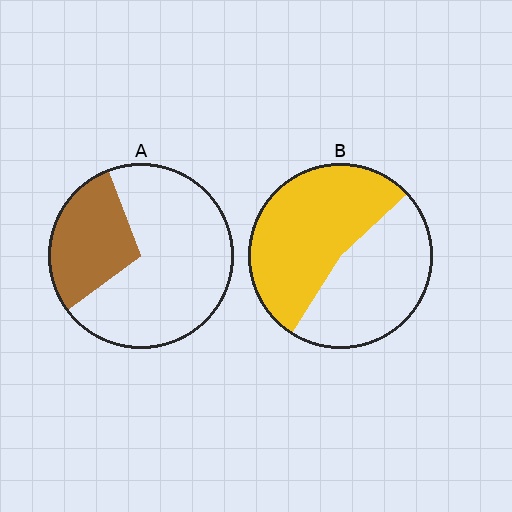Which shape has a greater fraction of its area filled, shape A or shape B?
Shape B.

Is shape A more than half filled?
No.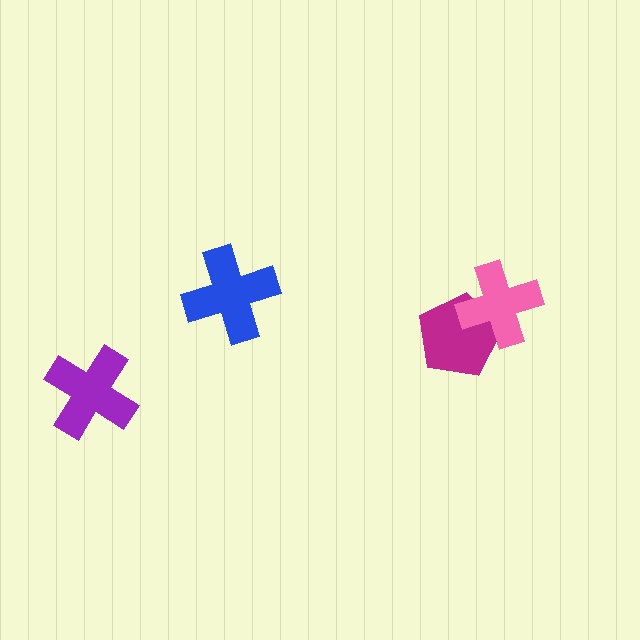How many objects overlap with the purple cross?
0 objects overlap with the purple cross.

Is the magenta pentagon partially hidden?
Yes, it is partially covered by another shape.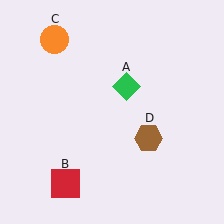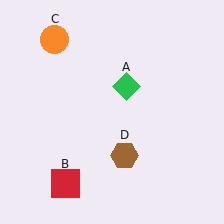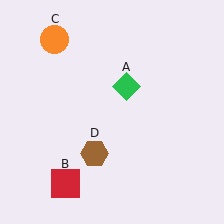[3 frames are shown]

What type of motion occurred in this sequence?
The brown hexagon (object D) rotated clockwise around the center of the scene.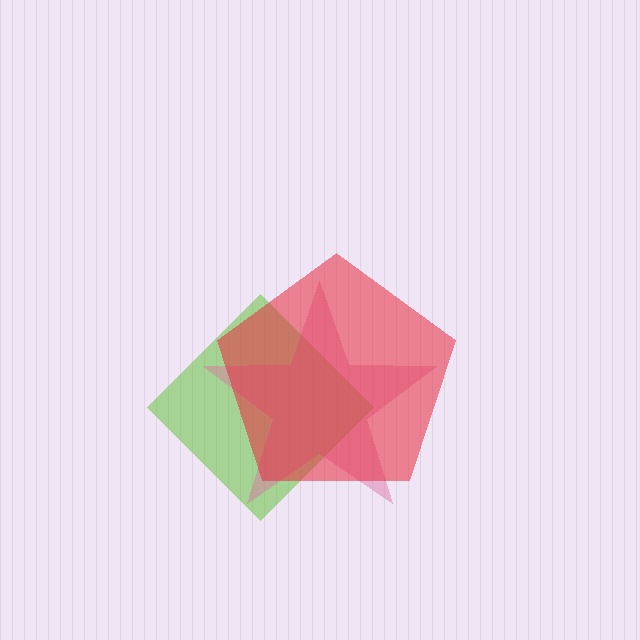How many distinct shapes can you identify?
There are 3 distinct shapes: a lime diamond, a pink star, a red pentagon.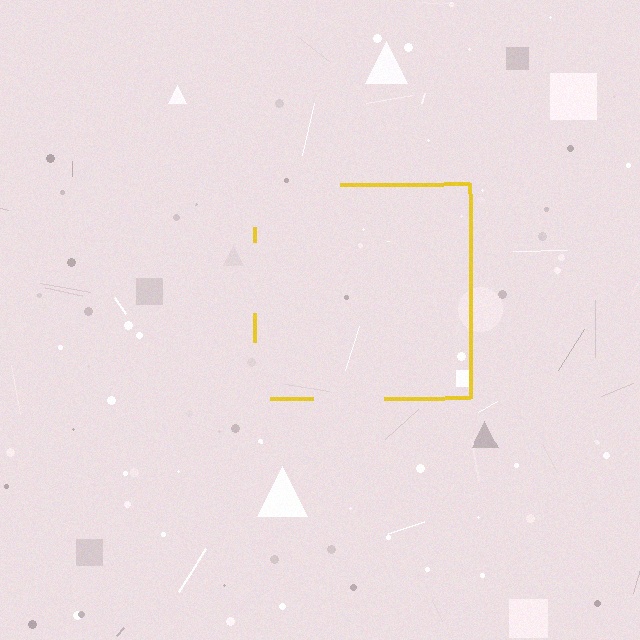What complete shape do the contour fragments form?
The contour fragments form a square.